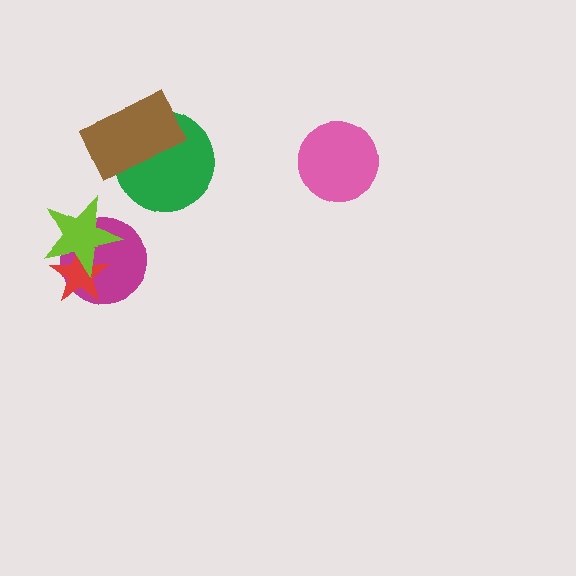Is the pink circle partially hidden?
No, no other shape covers it.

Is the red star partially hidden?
Yes, it is partially covered by another shape.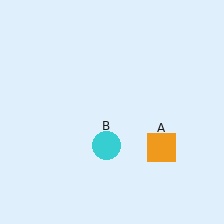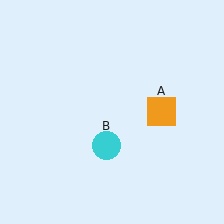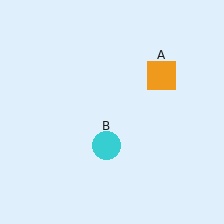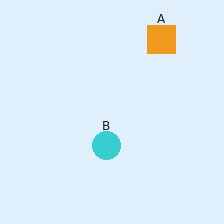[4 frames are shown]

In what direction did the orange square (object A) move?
The orange square (object A) moved up.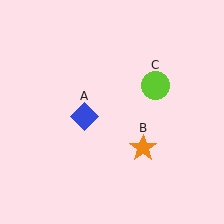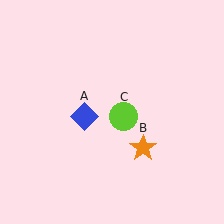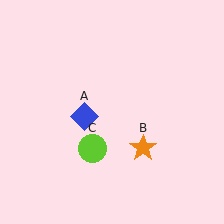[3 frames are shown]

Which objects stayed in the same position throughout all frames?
Blue diamond (object A) and orange star (object B) remained stationary.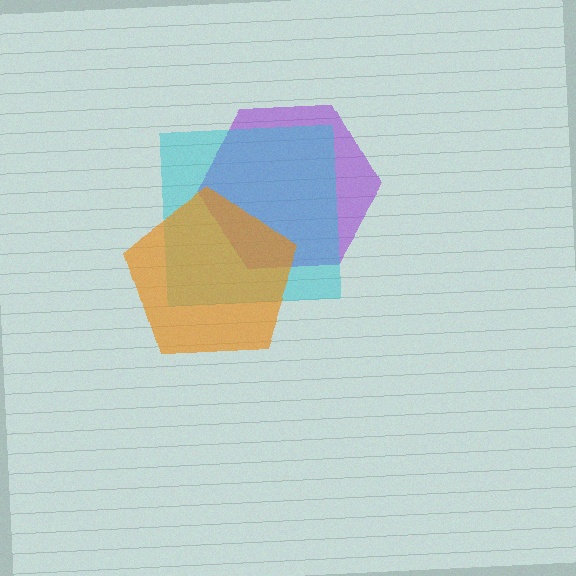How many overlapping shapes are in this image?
There are 3 overlapping shapes in the image.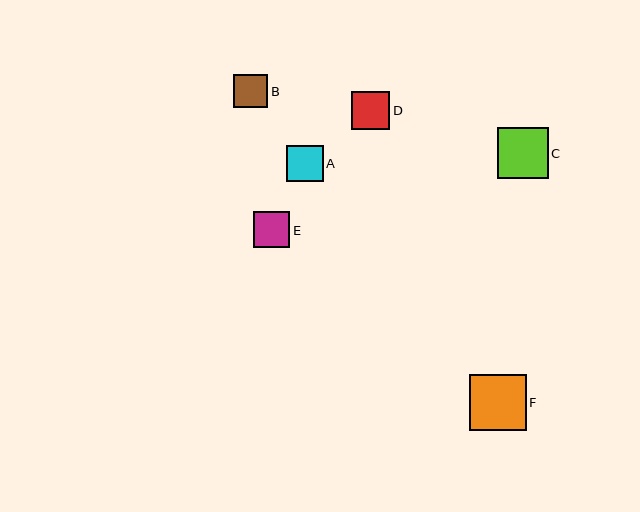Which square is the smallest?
Square B is the smallest with a size of approximately 34 pixels.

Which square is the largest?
Square F is the largest with a size of approximately 57 pixels.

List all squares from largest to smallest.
From largest to smallest: F, C, D, E, A, B.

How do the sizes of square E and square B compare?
Square E and square B are approximately the same size.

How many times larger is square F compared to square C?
Square F is approximately 1.1 times the size of square C.